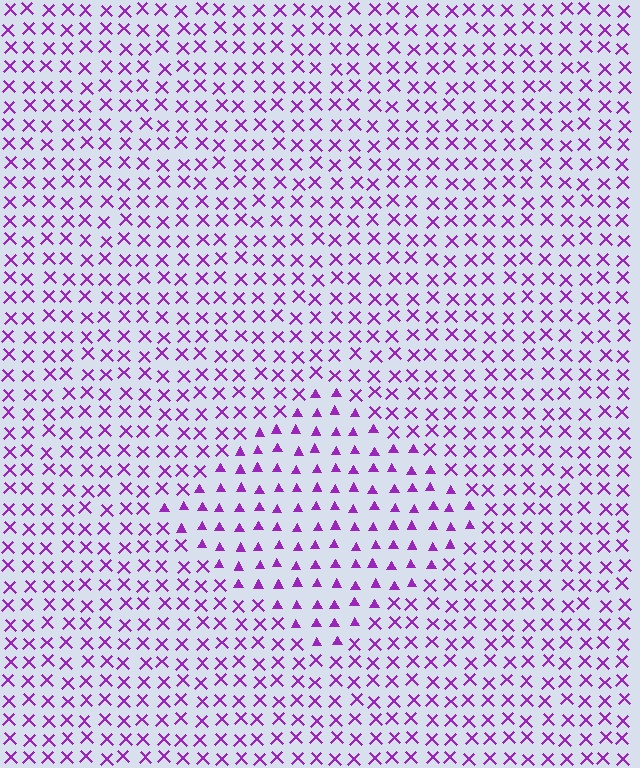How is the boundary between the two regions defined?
The boundary is defined by a change in element shape: triangles inside vs. X marks outside. All elements share the same color and spacing.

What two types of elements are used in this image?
The image uses triangles inside the diamond region and X marks outside it.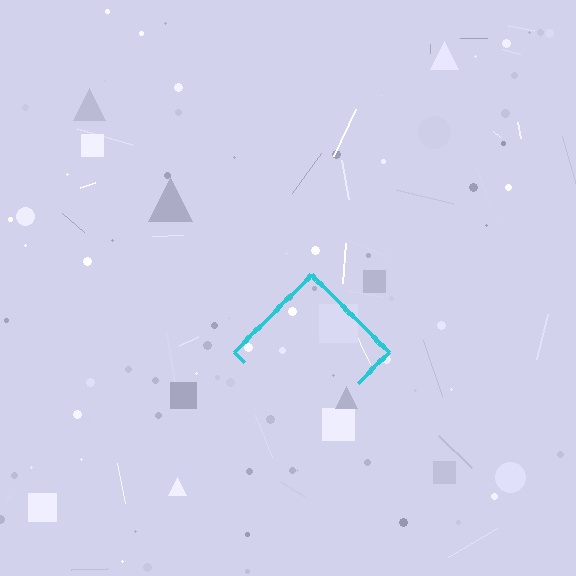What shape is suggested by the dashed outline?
The dashed outline suggests a diamond.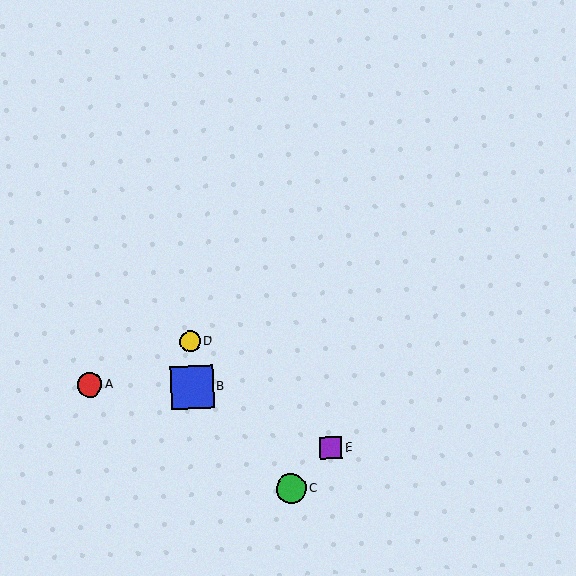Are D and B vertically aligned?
Yes, both are at x≈190.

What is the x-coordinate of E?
Object E is at x≈330.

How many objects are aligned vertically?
2 objects (B, D) are aligned vertically.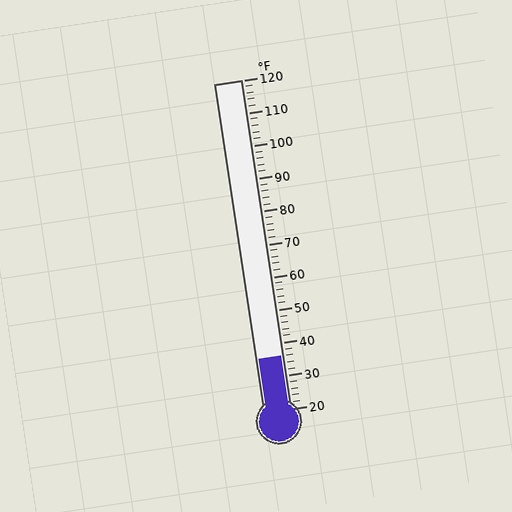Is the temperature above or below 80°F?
The temperature is below 80°F.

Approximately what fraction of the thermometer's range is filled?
The thermometer is filled to approximately 15% of its range.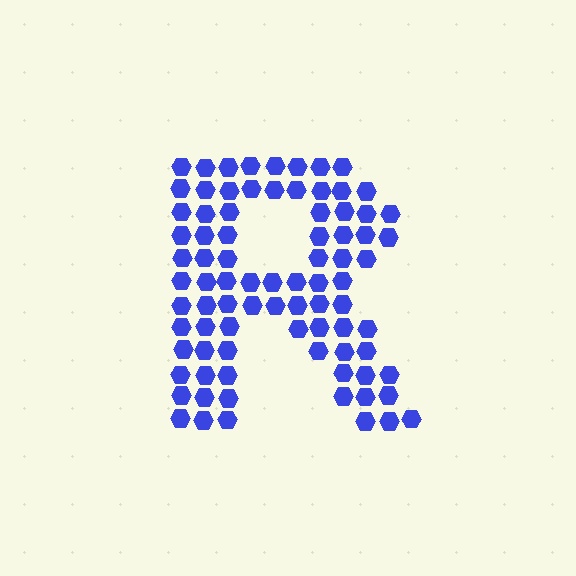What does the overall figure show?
The overall figure shows the letter R.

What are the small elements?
The small elements are hexagons.